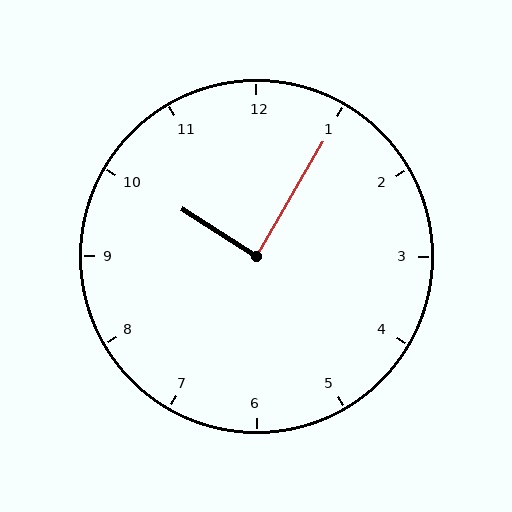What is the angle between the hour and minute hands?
Approximately 88 degrees.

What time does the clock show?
10:05.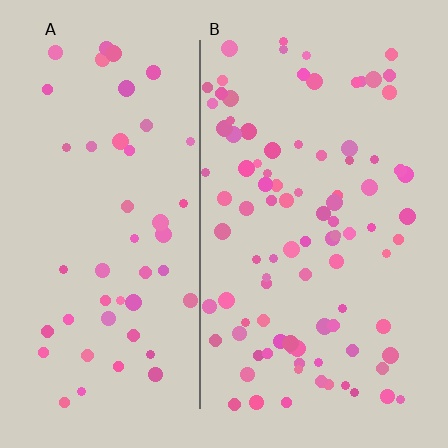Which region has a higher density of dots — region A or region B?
B (the right).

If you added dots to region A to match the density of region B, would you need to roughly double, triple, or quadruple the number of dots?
Approximately double.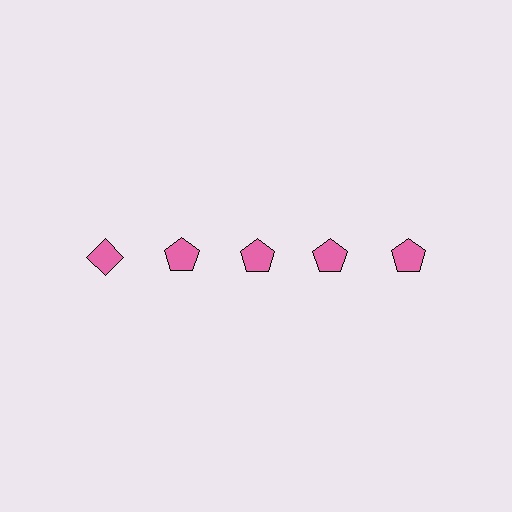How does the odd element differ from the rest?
It has a different shape: diamond instead of pentagon.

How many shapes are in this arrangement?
There are 5 shapes arranged in a grid pattern.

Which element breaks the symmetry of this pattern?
The pink diamond in the top row, leftmost column breaks the symmetry. All other shapes are pink pentagons.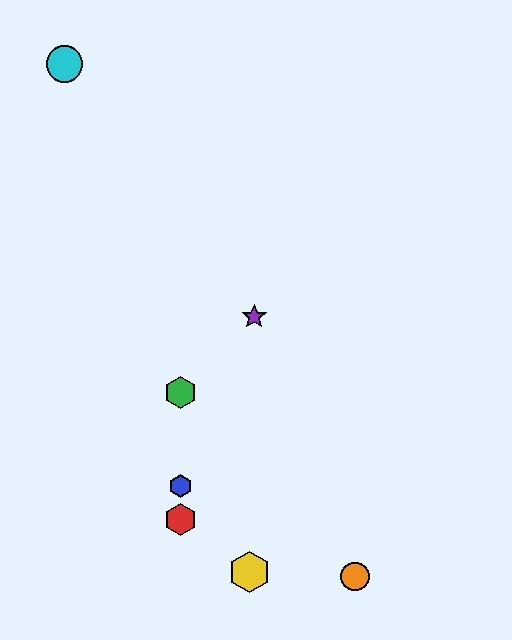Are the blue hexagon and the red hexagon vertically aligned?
Yes, both are at x≈181.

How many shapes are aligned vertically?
3 shapes (the red hexagon, the blue hexagon, the green hexagon) are aligned vertically.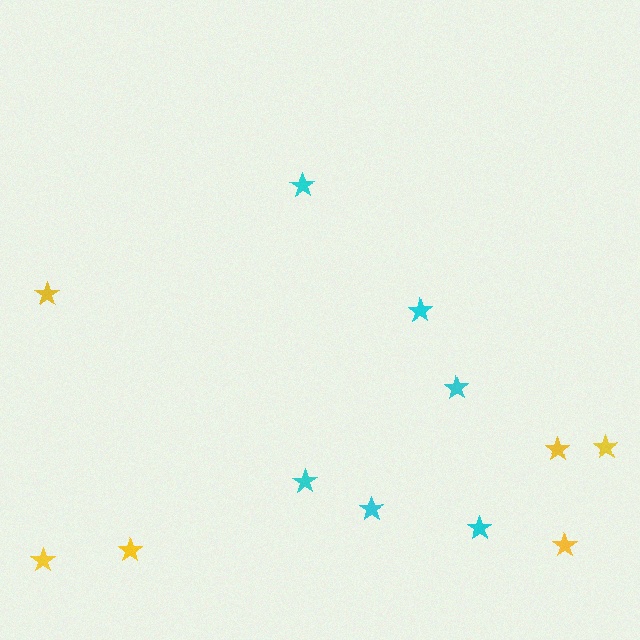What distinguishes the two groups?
There are 2 groups: one group of yellow stars (6) and one group of cyan stars (6).